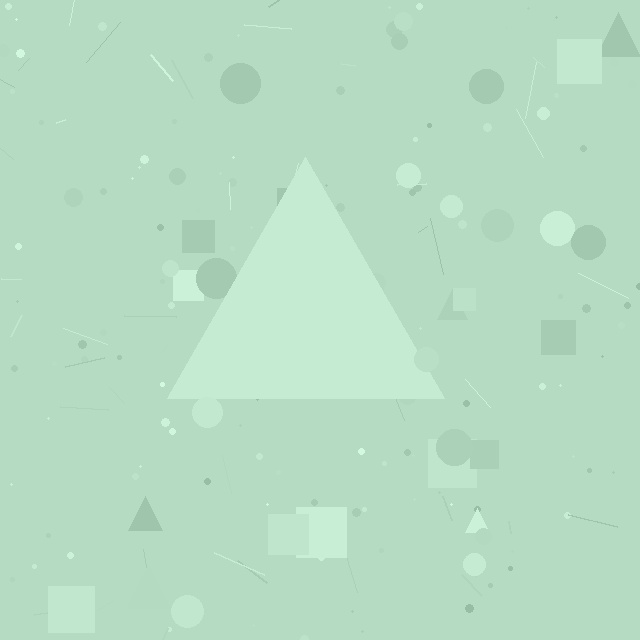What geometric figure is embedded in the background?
A triangle is embedded in the background.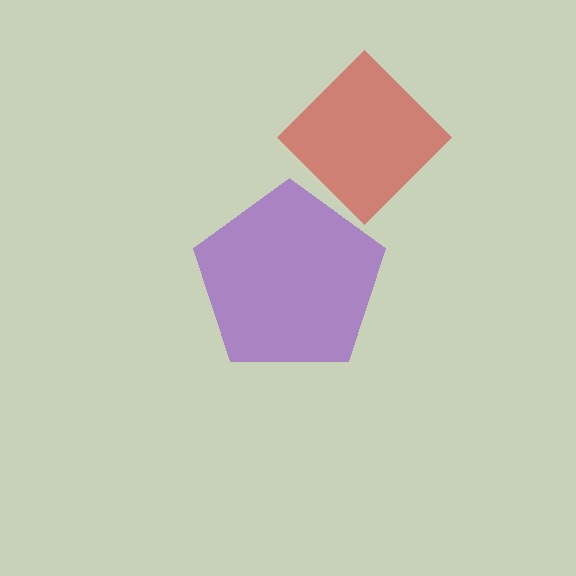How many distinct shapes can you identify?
There are 2 distinct shapes: a purple pentagon, a red diamond.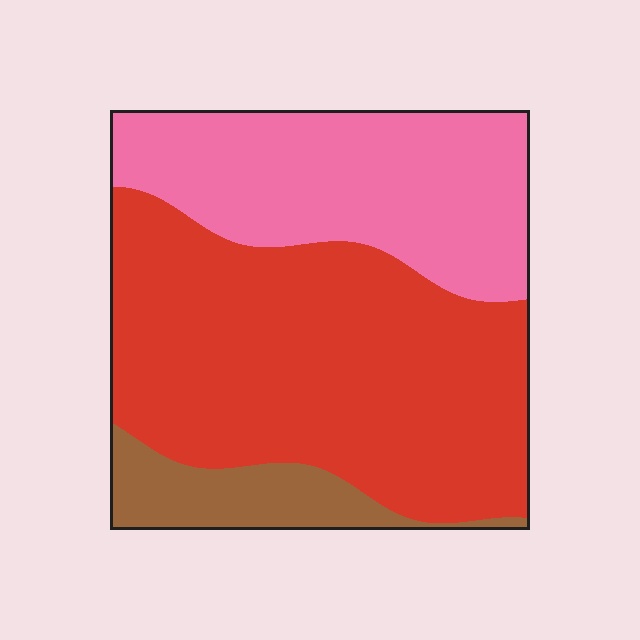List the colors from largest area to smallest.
From largest to smallest: red, pink, brown.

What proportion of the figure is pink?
Pink covers 33% of the figure.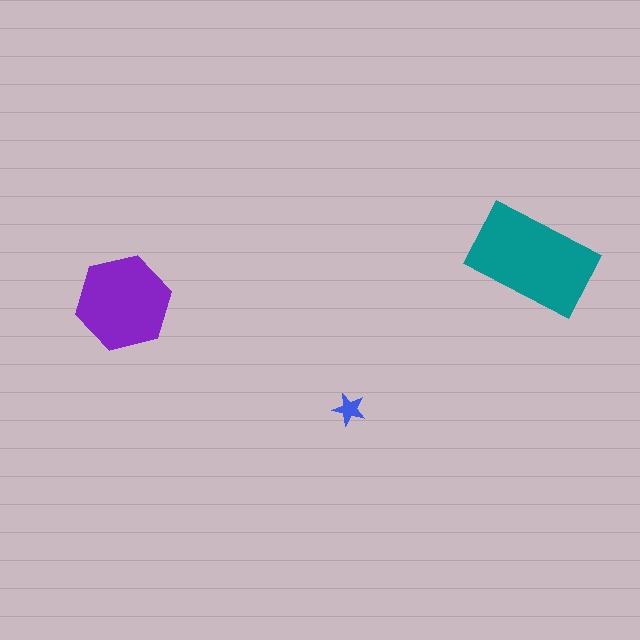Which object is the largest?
The teal rectangle.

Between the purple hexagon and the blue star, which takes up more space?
The purple hexagon.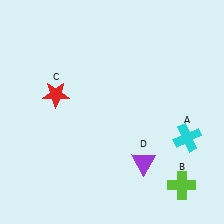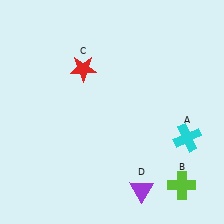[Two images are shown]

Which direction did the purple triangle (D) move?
The purple triangle (D) moved down.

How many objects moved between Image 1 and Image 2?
2 objects moved between the two images.